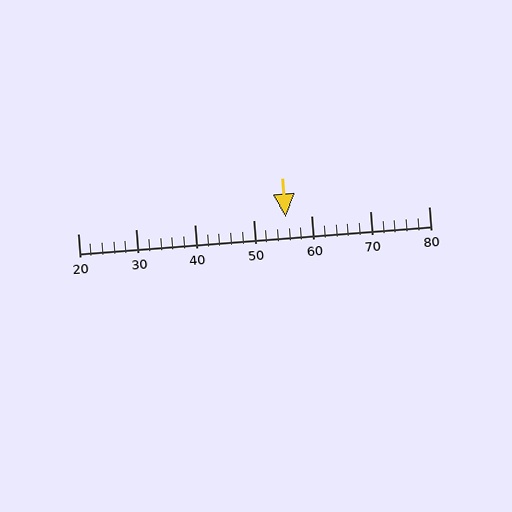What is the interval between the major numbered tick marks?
The major tick marks are spaced 10 units apart.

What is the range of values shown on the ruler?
The ruler shows values from 20 to 80.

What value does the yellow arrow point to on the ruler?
The yellow arrow points to approximately 56.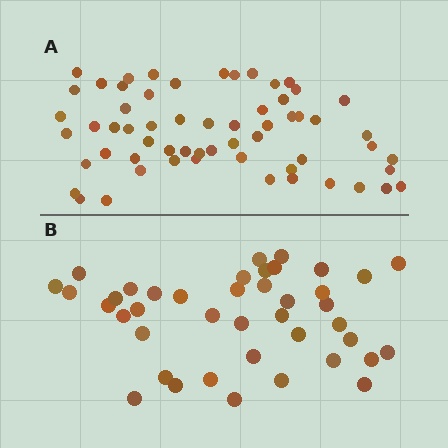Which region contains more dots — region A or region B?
Region A (the top region) has more dots.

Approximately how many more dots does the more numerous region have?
Region A has approximately 20 more dots than region B.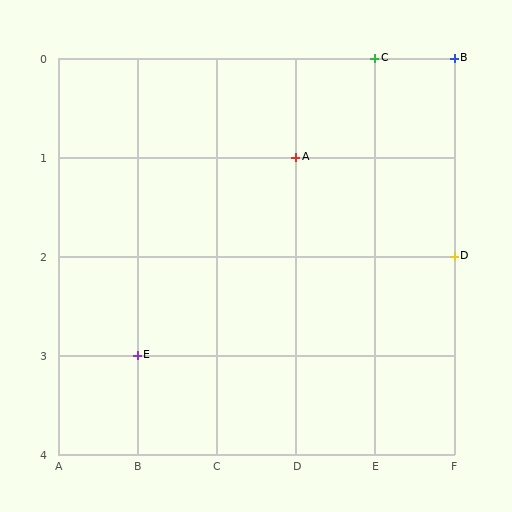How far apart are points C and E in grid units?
Points C and E are 3 columns and 3 rows apart (about 4.2 grid units diagonally).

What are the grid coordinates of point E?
Point E is at grid coordinates (B, 3).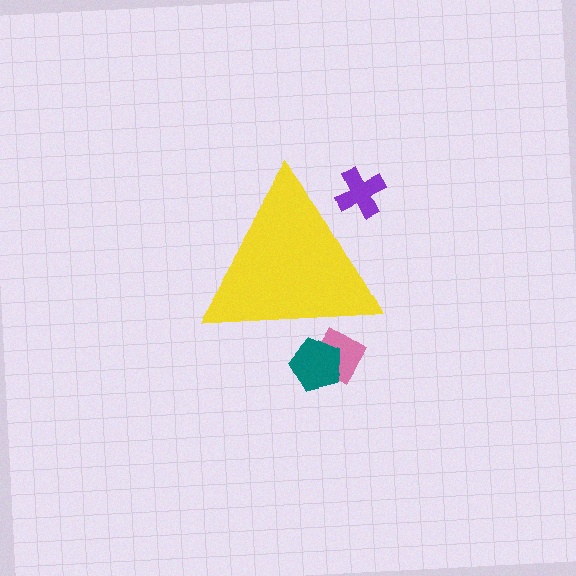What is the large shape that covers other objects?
A yellow triangle.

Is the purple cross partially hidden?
Yes, the purple cross is partially hidden behind the yellow triangle.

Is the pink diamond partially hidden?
Yes, the pink diamond is partially hidden behind the yellow triangle.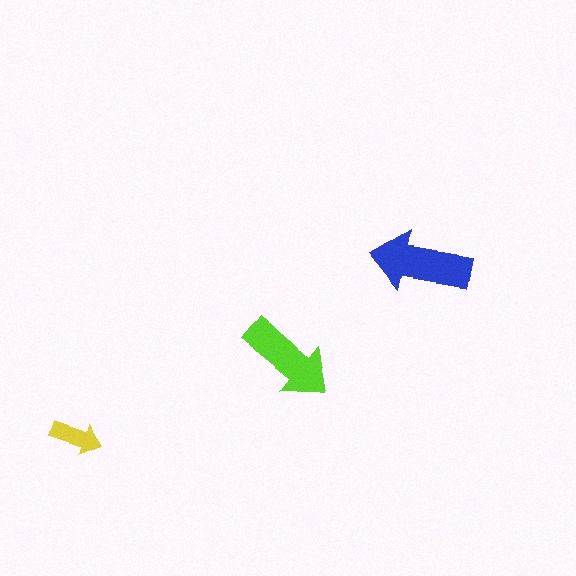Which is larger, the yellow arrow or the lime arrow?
The lime one.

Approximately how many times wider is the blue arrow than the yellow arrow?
About 2 times wider.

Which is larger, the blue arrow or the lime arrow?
The blue one.